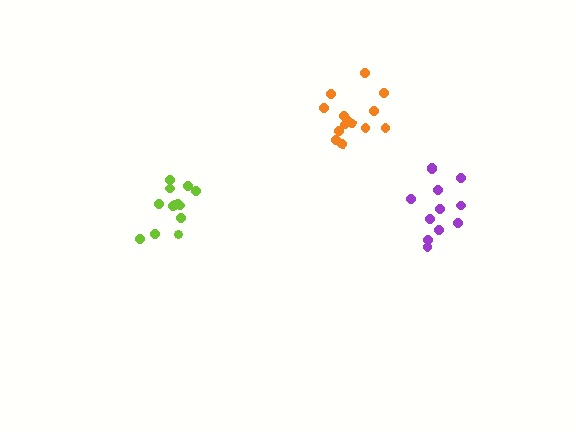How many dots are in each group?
Group 1: 13 dots, Group 2: 12 dots, Group 3: 15 dots (40 total).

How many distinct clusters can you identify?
There are 3 distinct clusters.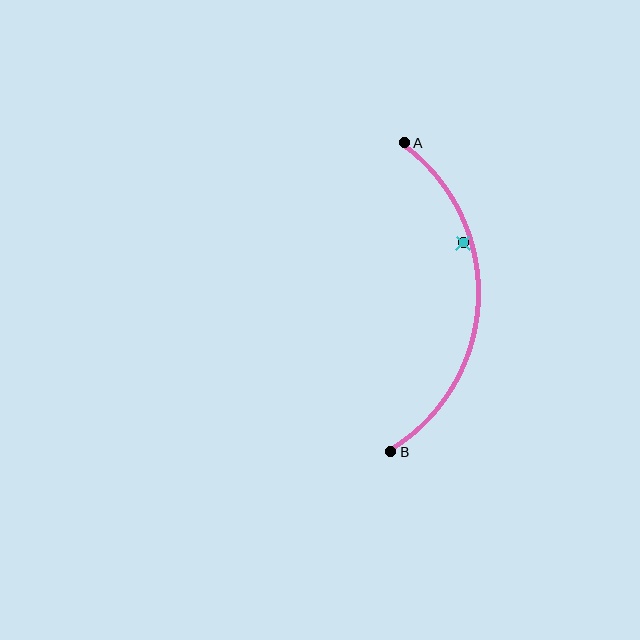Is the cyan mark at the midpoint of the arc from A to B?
No — the cyan mark does not lie on the arc at all. It sits slightly inside the curve.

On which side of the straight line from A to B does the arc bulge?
The arc bulges to the right of the straight line connecting A and B.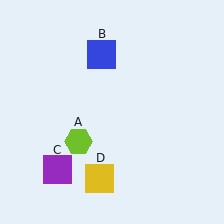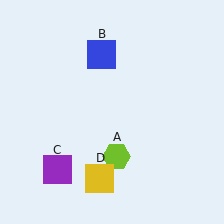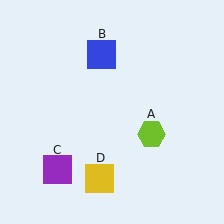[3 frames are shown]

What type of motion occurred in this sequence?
The lime hexagon (object A) rotated counterclockwise around the center of the scene.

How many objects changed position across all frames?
1 object changed position: lime hexagon (object A).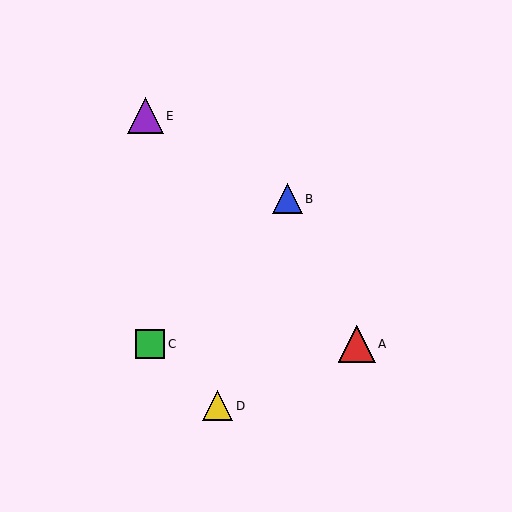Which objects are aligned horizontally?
Objects A, C are aligned horizontally.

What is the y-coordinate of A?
Object A is at y≈344.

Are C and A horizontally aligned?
Yes, both are at y≈344.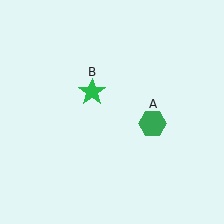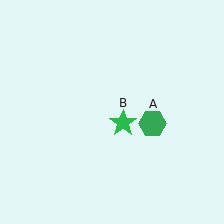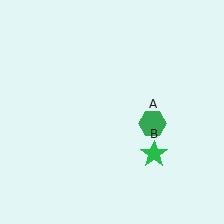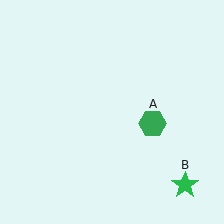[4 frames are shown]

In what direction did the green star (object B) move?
The green star (object B) moved down and to the right.